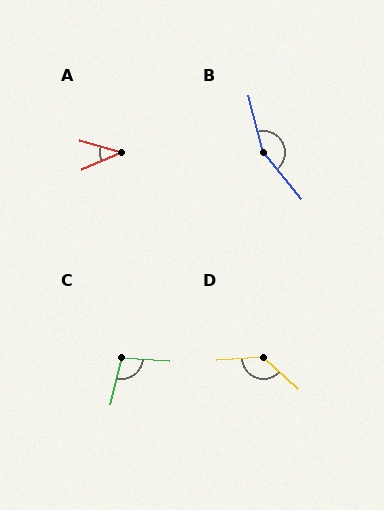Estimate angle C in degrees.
Approximately 100 degrees.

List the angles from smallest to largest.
A (39°), C (100°), D (134°), B (155°).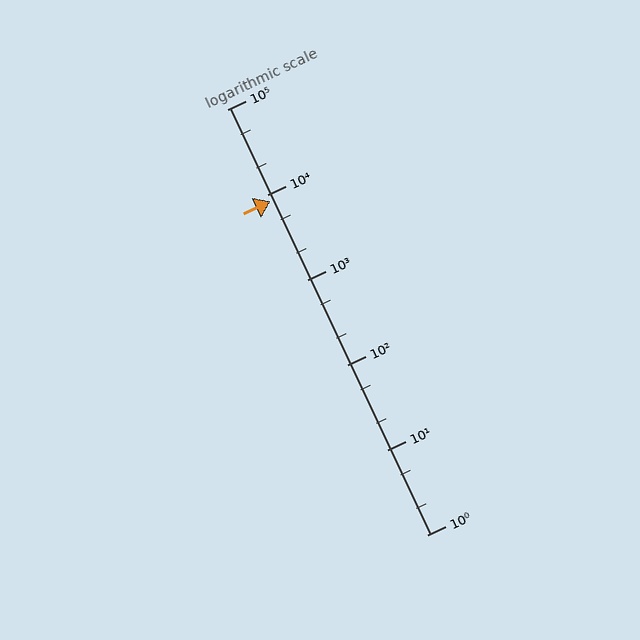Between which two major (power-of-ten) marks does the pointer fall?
The pointer is between 1000 and 10000.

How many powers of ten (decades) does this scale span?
The scale spans 5 decades, from 1 to 100000.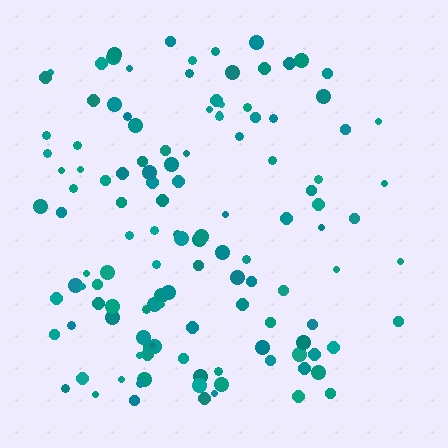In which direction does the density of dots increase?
From right to left, with the left side densest.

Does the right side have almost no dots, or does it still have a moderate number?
Still a moderate number, just noticeably fewer than the left.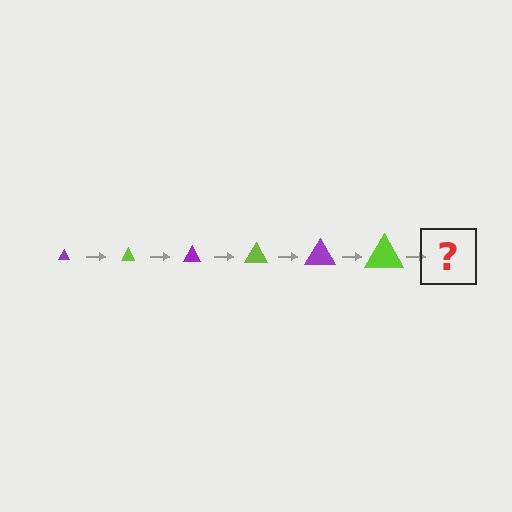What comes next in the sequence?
The next element should be a purple triangle, larger than the previous one.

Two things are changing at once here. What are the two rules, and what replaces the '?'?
The two rules are that the triangle grows larger each step and the color cycles through purple and lime. The '?' should be a purple triangle, larger than the previous one.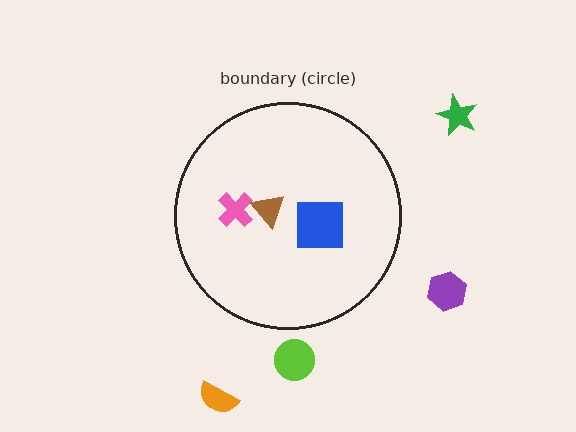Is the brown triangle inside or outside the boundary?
Inside.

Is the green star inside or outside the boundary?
Outside.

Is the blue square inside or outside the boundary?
Inside.